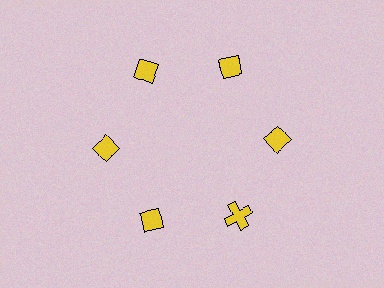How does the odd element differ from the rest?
It has a different shape: cross instead of diamond.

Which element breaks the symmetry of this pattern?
The yellow cross at roughly the 5 o'clock position breaks the symmetry. All other shapes are yellow diamonds.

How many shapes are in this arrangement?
There are 6 shapes arranged in a ring pattern.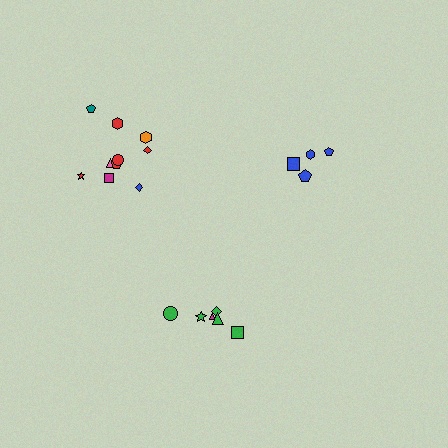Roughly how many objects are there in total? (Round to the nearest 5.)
Roughly 20 objects in total.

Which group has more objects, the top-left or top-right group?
The top-left group.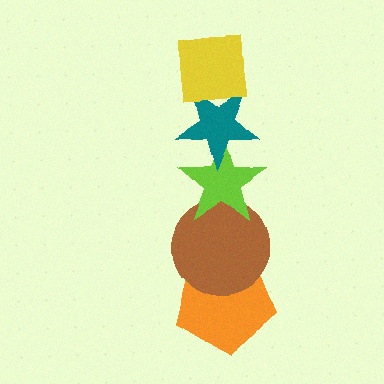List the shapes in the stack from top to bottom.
From top to bottom: the yellow square, the teal star, the lime star, the brown circle, the orange pentagon.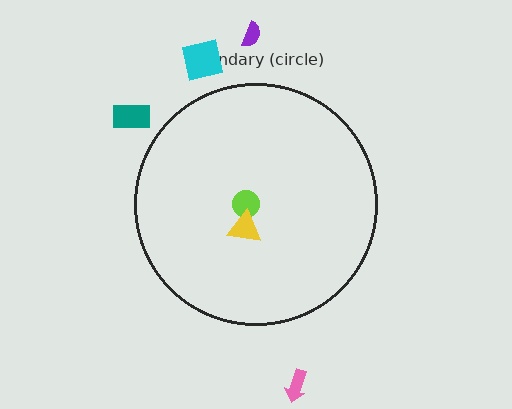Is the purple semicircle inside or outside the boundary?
Outside.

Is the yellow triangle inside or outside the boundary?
Inside.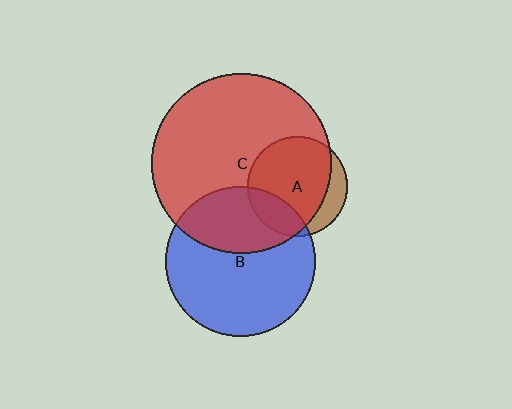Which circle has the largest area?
Circle C (red).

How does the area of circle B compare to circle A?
Approximately 2.2 times.